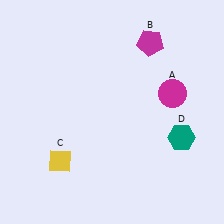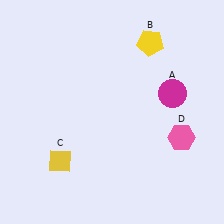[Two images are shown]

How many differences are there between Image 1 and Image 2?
There are 2 differences between the two images.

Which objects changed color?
B changed from magenta to yellow. D changed from teal to pink.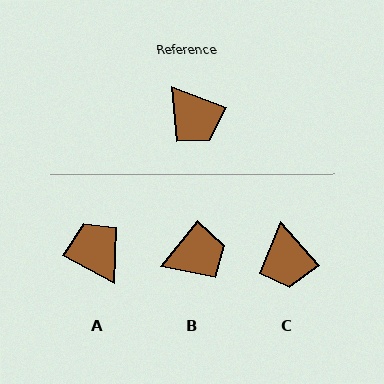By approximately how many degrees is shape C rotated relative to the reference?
Approximately 27 degrees clockwise.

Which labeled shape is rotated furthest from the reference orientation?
A, about 172 degrees away.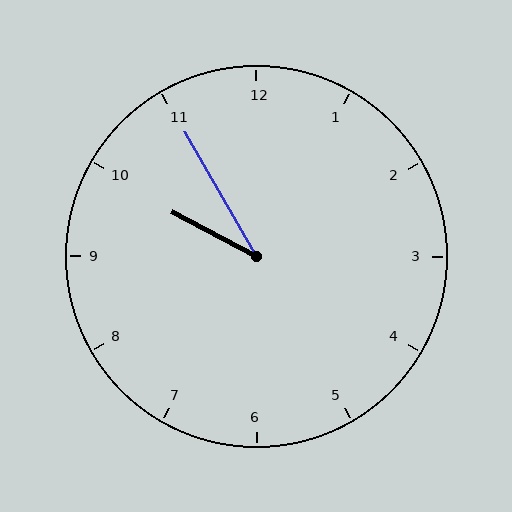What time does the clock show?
9:55.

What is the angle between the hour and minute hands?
Approximately 32 degrees.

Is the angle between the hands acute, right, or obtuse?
It is acute.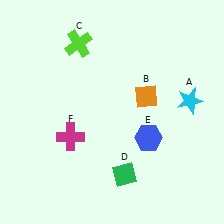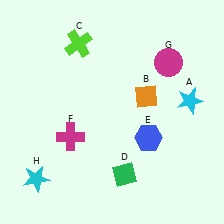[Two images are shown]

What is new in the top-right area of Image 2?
A magenta circle (G) was added in the top-right area of Image 2.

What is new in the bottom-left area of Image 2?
A cyan star (H) was added in the bottom-left area of Image 2.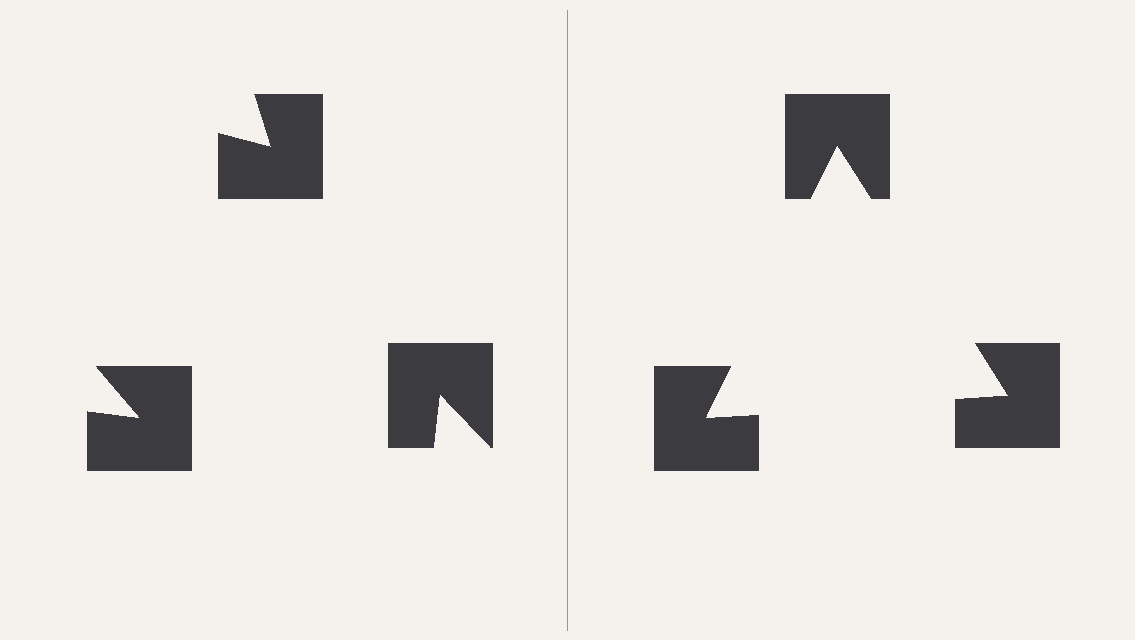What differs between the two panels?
The notched squares are positioned identically on both sides; only the wedge orientations differ. On the right they align to a triangle; on the left they are misaligned.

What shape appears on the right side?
An illusory triangle.